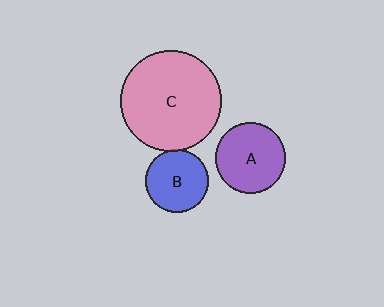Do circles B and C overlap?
Yes.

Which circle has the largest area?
Circle C (pink).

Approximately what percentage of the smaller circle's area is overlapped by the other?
Approximately 5%.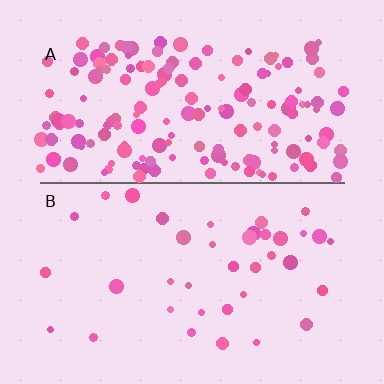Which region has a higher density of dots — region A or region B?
A (the top).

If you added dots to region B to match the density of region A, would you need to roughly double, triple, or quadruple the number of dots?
Approximately quadruple.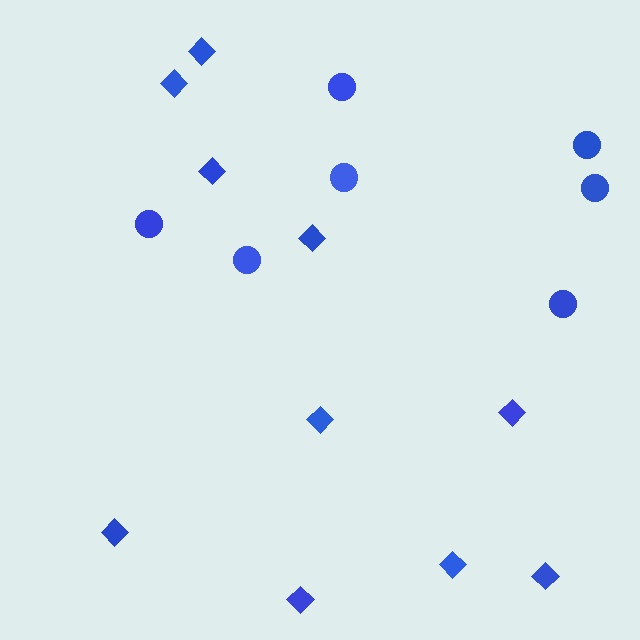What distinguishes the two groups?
There are 2 groups: one group of diamonds (10) and one group of circles (7).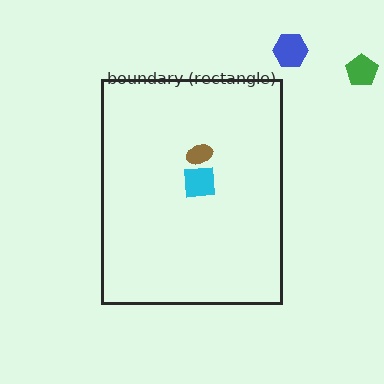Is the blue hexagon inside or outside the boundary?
Outside.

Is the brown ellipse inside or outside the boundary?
Inside.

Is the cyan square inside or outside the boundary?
Inside.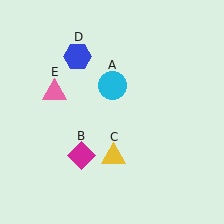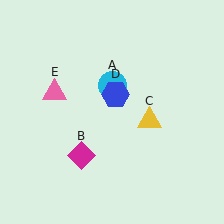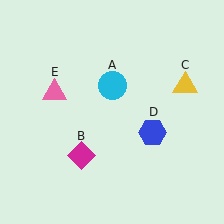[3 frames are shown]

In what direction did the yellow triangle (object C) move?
The yellow triangle (object C) moved up and to the right.